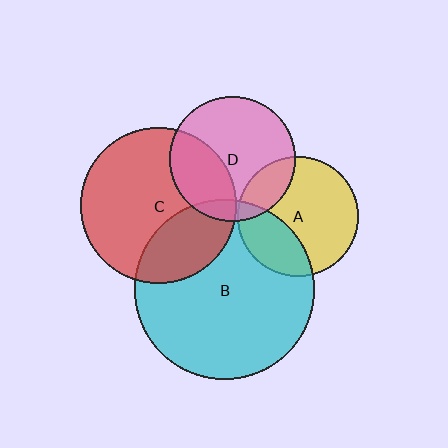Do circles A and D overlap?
Yes.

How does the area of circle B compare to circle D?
Approximately 2.1 times.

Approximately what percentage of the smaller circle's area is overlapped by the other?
Approximately 20%.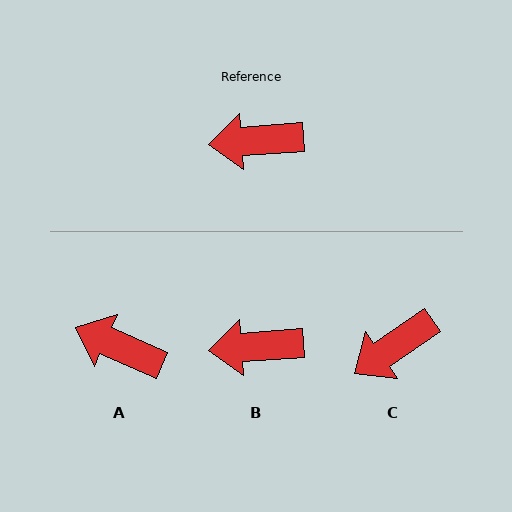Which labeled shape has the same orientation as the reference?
B.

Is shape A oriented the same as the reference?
No, it is off by about 28 degrees.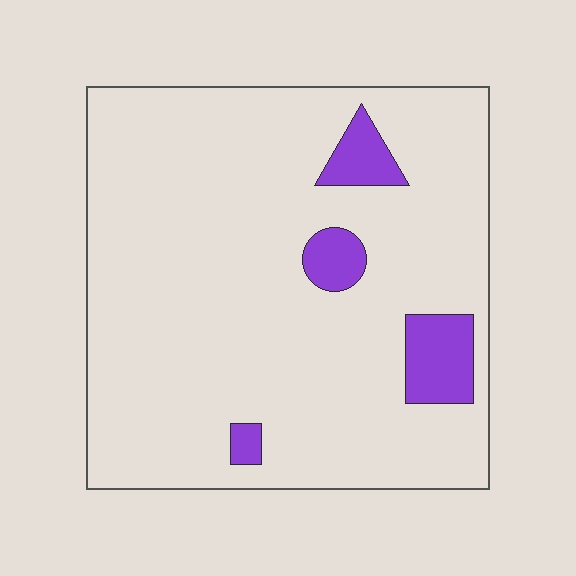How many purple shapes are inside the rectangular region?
4.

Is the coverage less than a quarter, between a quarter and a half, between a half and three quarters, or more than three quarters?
Less than a quarter.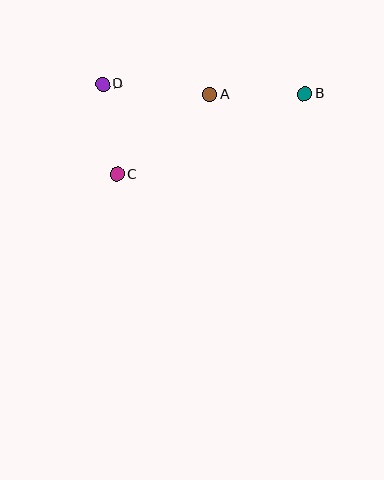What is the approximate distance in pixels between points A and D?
The distance between A and D is approximately 107 pixels.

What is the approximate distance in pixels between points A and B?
The distance between A and B is approximately 95 pixels.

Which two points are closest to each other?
Points C and D are closest to each other.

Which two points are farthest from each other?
Points B and C are farthest from each other.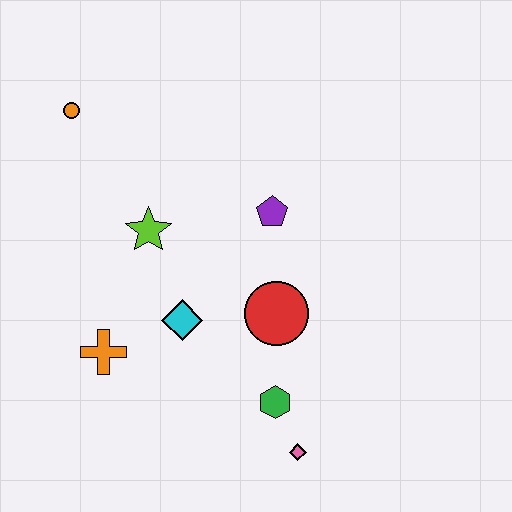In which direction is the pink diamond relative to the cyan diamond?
The pink diamond is below the cyan diamond.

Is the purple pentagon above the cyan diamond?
Yes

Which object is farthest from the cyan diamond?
The orange circle is farthest from the cyan diamond.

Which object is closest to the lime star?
The cyan diamond is closest to the lime star.